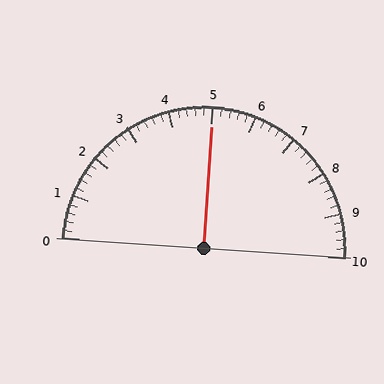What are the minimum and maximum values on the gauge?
The gauge ranges from 0 to 10.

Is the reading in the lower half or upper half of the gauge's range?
The reading is in the upper half of the range (0 to 10).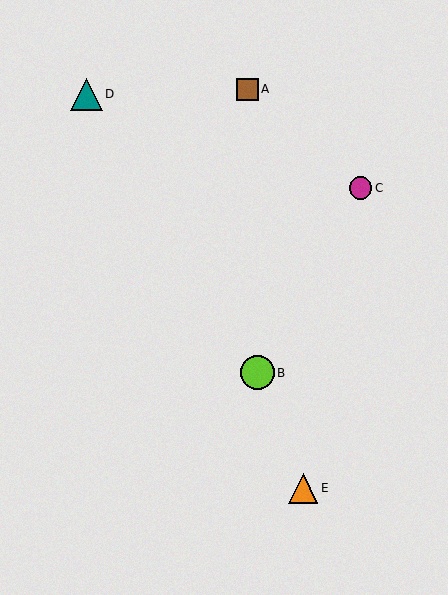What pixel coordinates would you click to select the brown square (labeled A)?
Click at (247, 89) to select the brown square A.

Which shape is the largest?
The lime circle (labeled B) is the largest.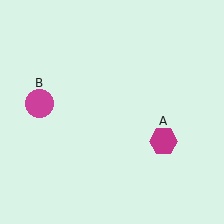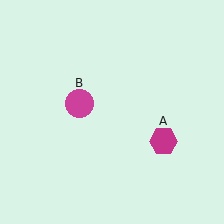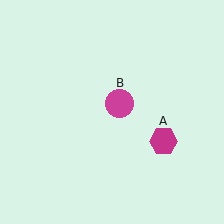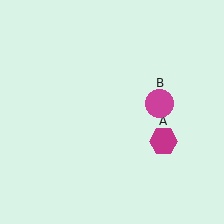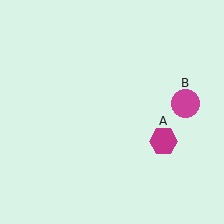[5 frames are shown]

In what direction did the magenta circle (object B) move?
The magenta circle (object B) moved right.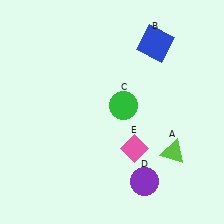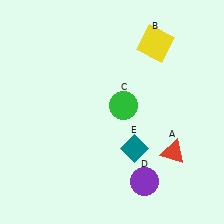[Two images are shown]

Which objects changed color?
A changed from lime to red. B changed from blue to yellow. E changed from pink to teal.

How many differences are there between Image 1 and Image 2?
There are 3 differences between the two images.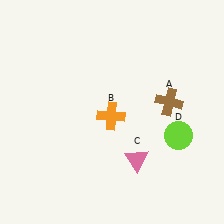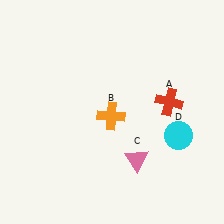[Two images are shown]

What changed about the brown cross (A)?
In Image 1, A is brown. In Image 2, it changed to red.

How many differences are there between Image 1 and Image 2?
There are 2 differences between the two images.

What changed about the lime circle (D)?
In Image 1, D is lime. In Image 2, it changed to cyan.